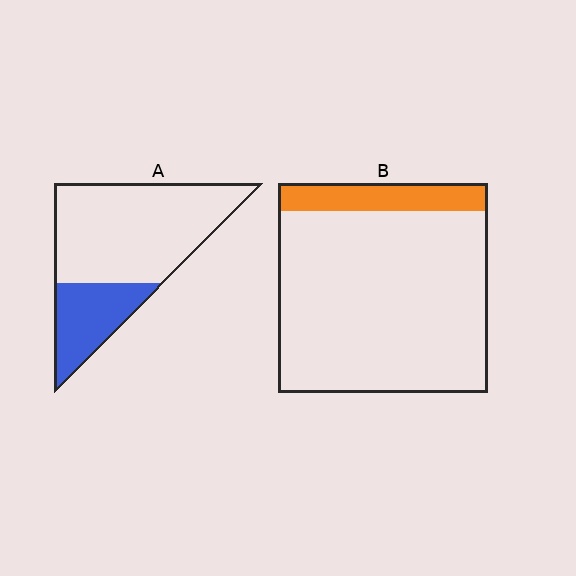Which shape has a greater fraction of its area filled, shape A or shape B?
Shape A.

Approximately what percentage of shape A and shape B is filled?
A is approximately 30% and B is approximately 15%.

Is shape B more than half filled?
No.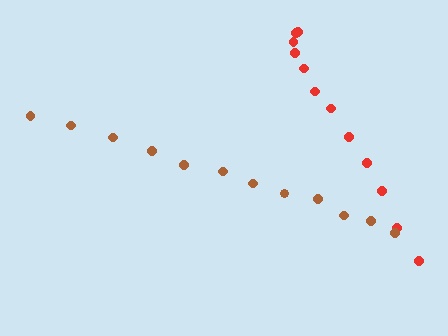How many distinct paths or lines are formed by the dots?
There are 2 distinct paths.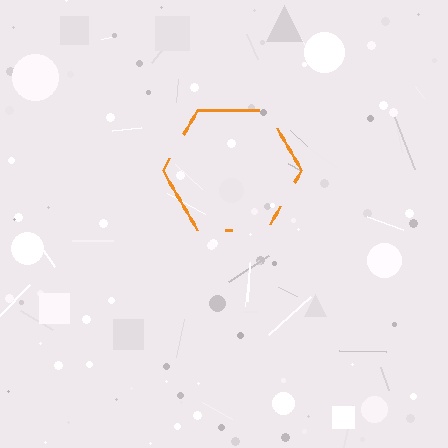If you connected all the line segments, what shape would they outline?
They would outline a hexagon.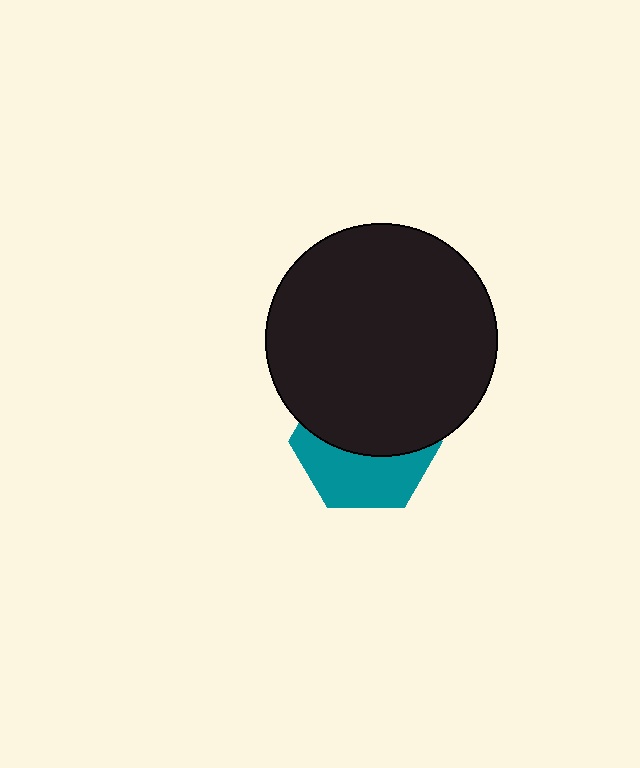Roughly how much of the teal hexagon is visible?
A small part of it is visible (roughly 44%).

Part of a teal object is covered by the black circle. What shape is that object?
It is a hexagon.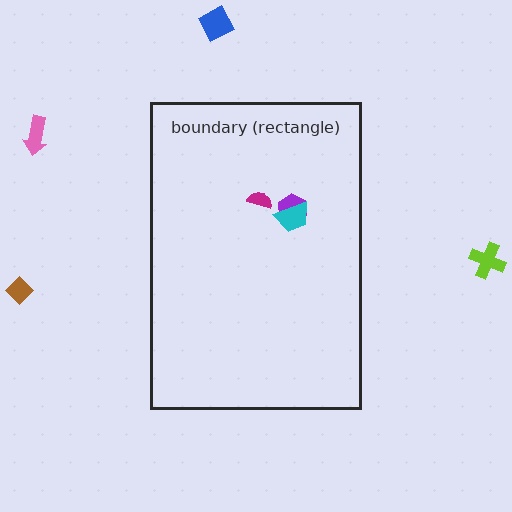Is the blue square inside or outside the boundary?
Outside.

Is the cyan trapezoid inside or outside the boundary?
Inside.